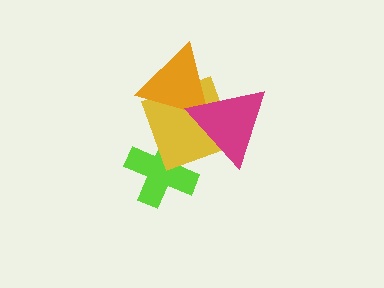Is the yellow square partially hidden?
Yes, it is partially covered by another shape.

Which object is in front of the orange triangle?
The magenta triangle is in front of the orange triangle.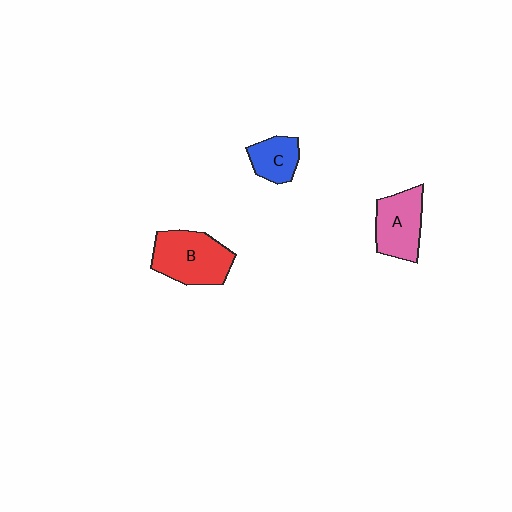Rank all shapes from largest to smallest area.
From largest to smallest: B (red), A (pink), C (blue).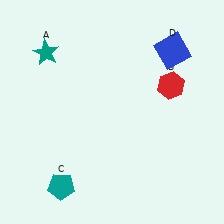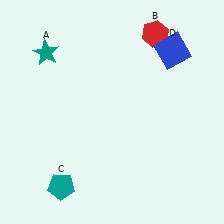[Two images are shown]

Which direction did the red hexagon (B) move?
The red hexagon (B) moved up.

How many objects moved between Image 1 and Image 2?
1 object moved between the two images.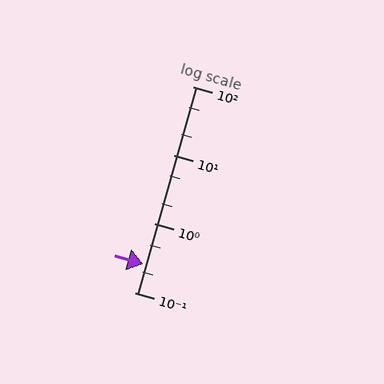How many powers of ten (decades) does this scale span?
The scale spans 3 decades, from 0.1 to 100.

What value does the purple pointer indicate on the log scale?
The pointer indicates approximately 0.26.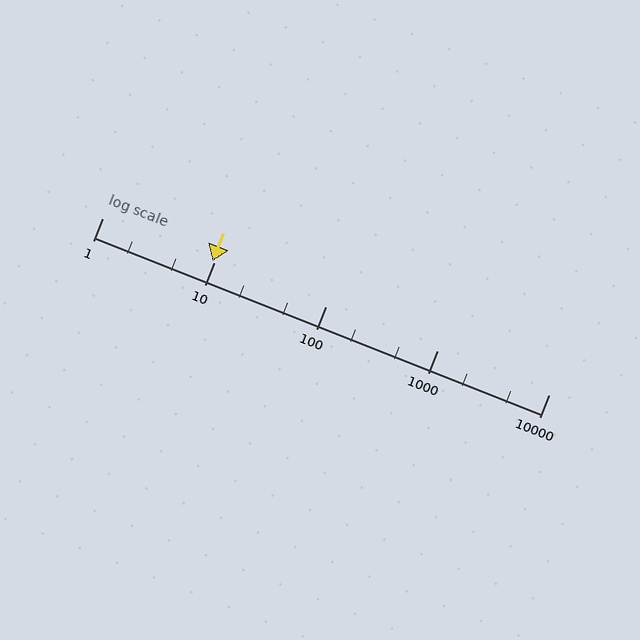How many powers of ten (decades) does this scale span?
The scale spans 4 decades, from 1 to 10000.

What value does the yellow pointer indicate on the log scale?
The pointer indicates approximately 9.8.